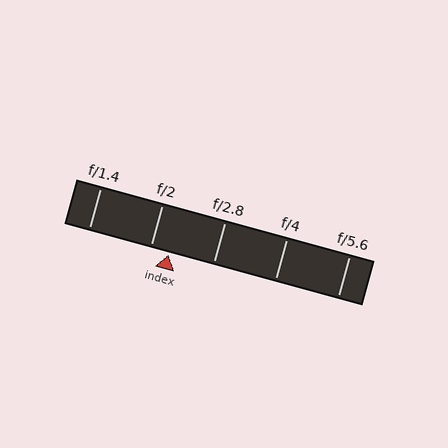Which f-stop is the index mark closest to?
The index mark is closest to f/2.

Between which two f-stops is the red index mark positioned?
The index mark is between f/2 and f/2.8.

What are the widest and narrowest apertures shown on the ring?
The widest aperture shown is f/1.4 and the narrowest is f/5.6.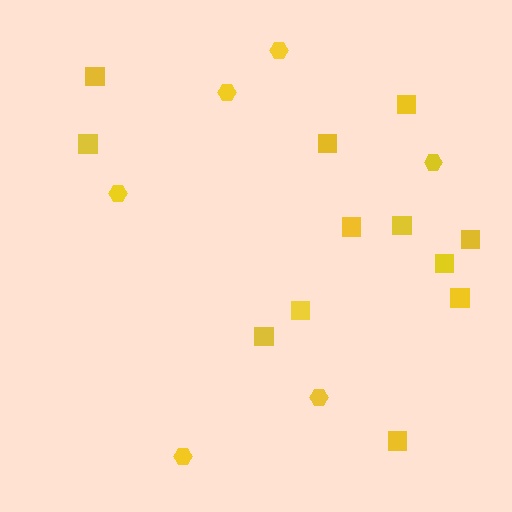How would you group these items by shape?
There are 2 groups: one group of hexagons (6) and one group of squares (12).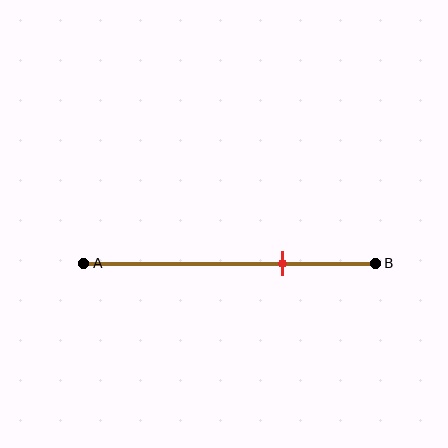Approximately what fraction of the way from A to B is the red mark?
The red mark is approximately 70% of the way from A to B.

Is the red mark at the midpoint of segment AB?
No, the mark is at about 70% from A, not at the 50% midpoint.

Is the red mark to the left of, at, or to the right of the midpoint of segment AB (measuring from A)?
The red mark is to the right of the midpoint of segment AB.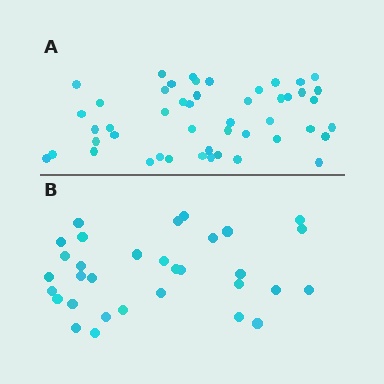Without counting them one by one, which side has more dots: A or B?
Region A (the top region) has more dots.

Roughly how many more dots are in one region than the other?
Region A has approximately 15 more dots than region B.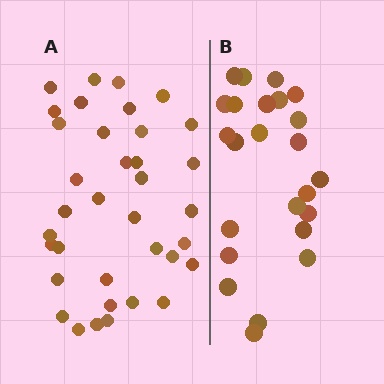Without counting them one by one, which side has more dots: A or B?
Region A (the left region) has more dots.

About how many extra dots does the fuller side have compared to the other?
Region A has roughly 12 or so more dots than region B.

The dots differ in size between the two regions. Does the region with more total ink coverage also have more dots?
No. Region B has more total ink coverage because its dots are larger, but region A actually contains more individual dots. Total area can be misleading — the number of items is what matters here.